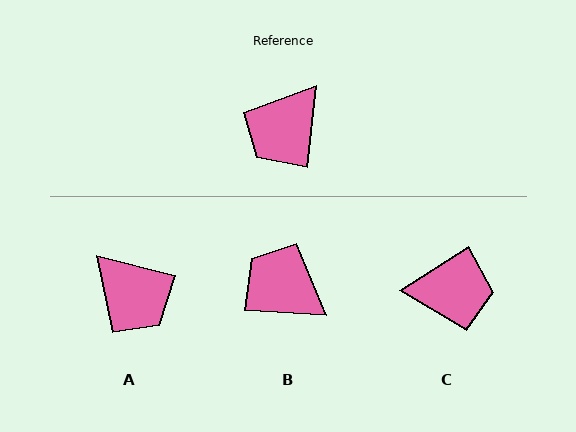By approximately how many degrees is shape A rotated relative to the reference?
Approximately 82 degrees counter-clockwise.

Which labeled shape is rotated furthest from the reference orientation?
C, about 129 degrees away.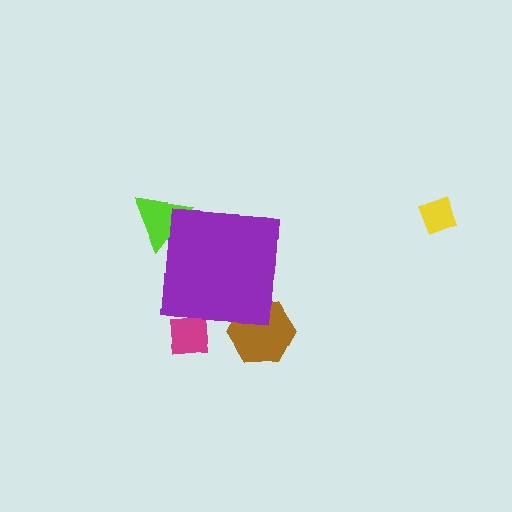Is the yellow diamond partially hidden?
No, the yellow diamond is fully visible.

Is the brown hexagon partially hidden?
Yes, the brown hexagon is partially hidden behind the purple square.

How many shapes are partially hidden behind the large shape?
3 shapes are partially hidden.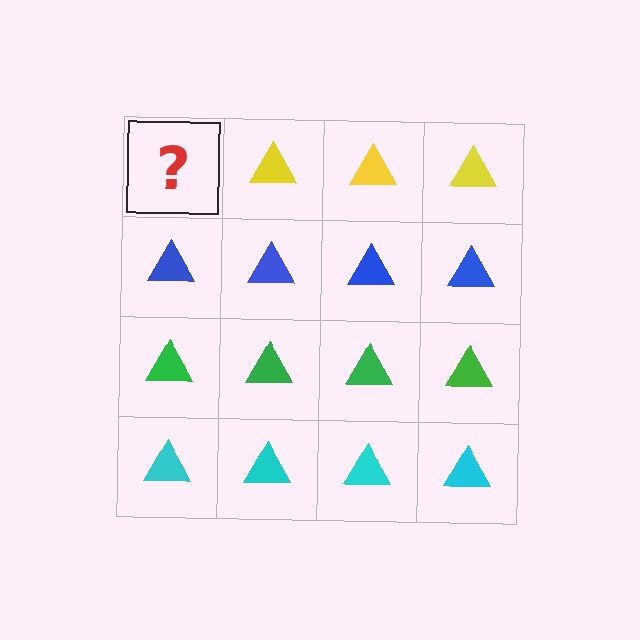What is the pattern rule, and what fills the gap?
The rule is that each row has a consistent color. The gap should be filled with a yellow triangle.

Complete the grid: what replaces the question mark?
The question mark should be replaced with a yellow triangle.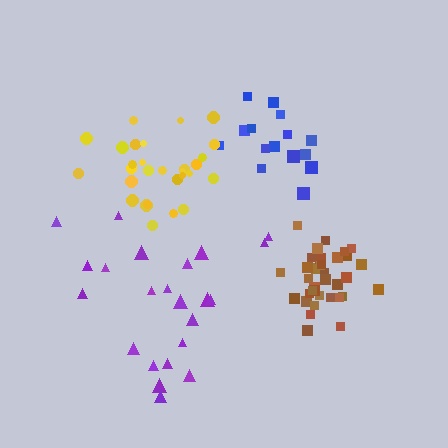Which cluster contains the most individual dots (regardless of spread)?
Brown (35).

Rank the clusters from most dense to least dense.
brown, yellow, blue, purple.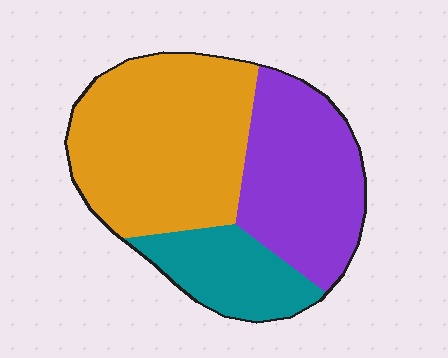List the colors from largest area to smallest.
From largest to smallest: orange, purple, teal.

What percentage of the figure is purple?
Purple covers about 35% of the figure.